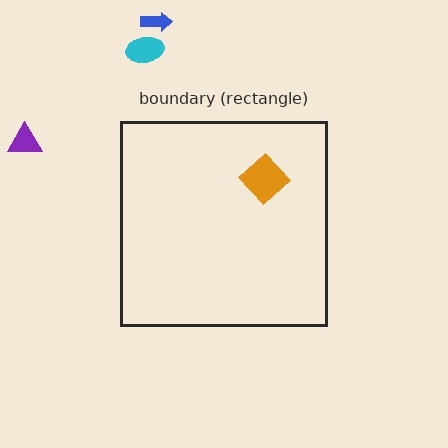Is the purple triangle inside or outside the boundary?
Outside.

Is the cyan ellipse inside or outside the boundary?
Outside.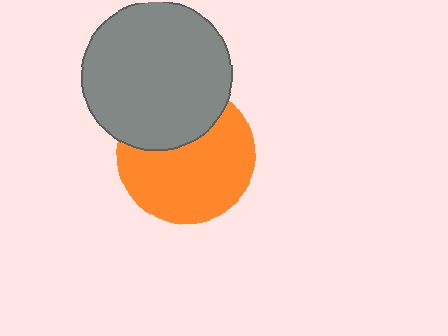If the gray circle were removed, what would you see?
You would see the complete orange circle.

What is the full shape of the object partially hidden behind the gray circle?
The partially hidden object is an orange circle.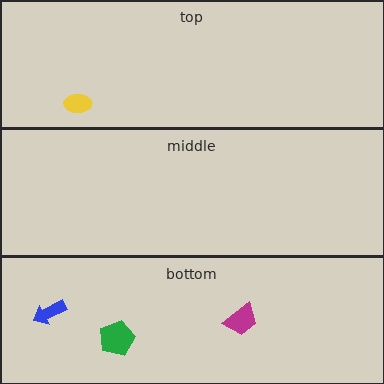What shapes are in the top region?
The yellow ellipse.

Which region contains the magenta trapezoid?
The bottom region.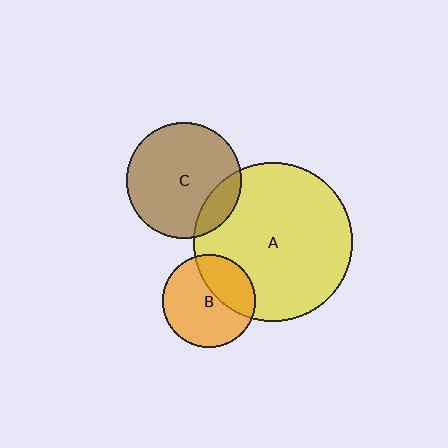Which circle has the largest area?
Circle A (yellow).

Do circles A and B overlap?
Yes.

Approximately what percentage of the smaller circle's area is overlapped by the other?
Approximately 35%.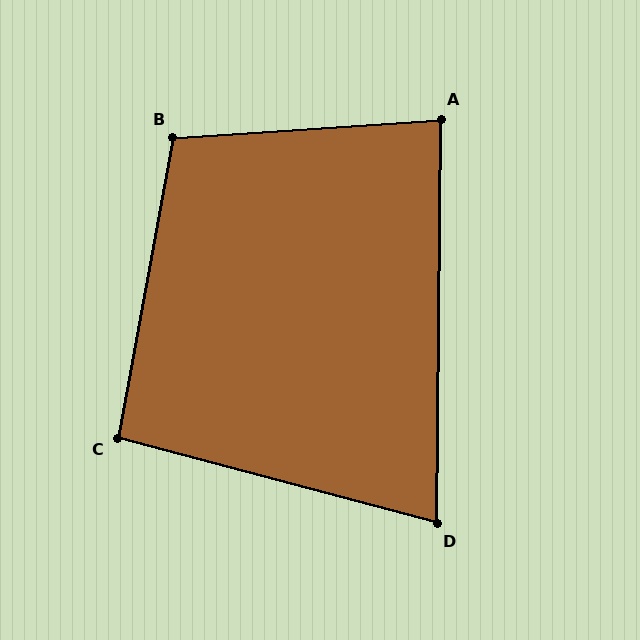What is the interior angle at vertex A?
Approximately 86 degrees (approximately right).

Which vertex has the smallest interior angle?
D, at approximately 76 degrees.